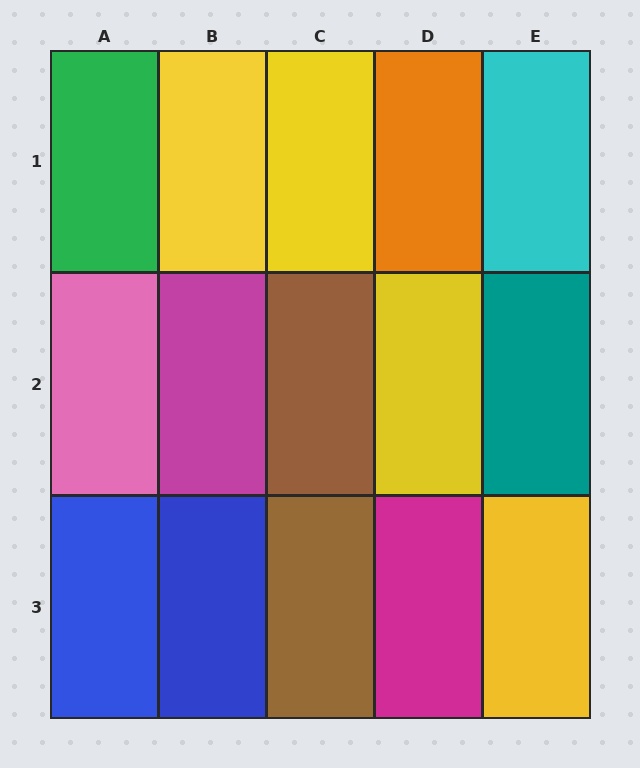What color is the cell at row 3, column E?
Yellow.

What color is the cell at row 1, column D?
Orange.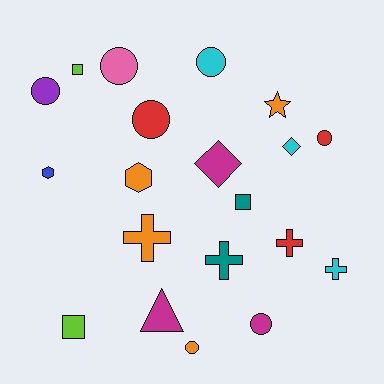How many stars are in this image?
There is 1 star.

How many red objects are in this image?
There are 3 red objects.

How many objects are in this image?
There are 20 objects.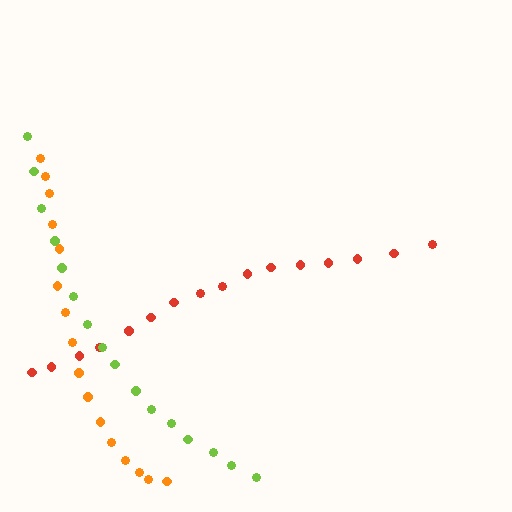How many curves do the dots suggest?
There are 3 distinct paths.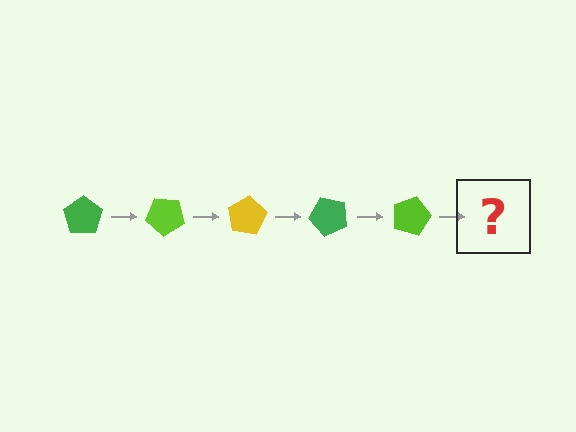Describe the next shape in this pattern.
It should be a yellow pentagon, rotated 200 degrees from the start.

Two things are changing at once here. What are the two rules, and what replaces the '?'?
The two rules are that it rotates 40 degrees each step and the color cycles through green, lime, and yellow. The '?' should be a yellow pentagon, rotated 200 degrees from the start.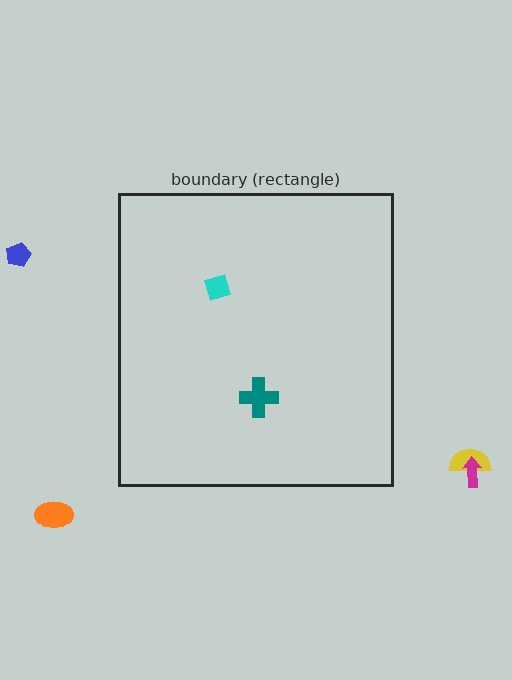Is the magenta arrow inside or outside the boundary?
Outside.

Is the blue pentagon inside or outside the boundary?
Outside.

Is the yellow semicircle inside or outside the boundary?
Outside.